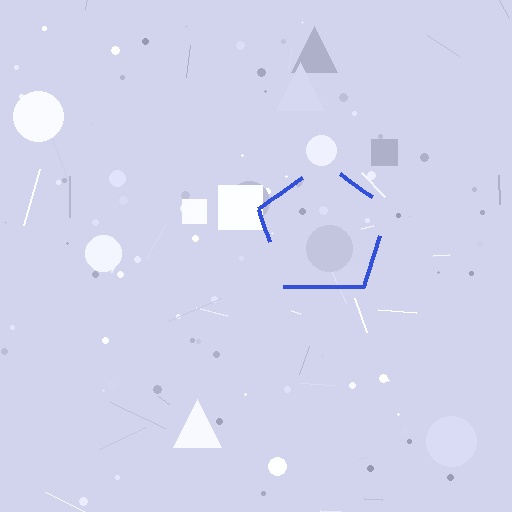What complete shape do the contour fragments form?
The contour fragments form a pentagon.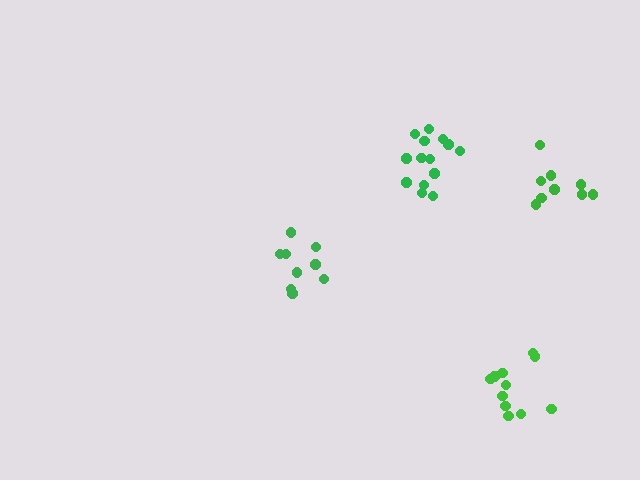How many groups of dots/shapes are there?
There are 4 groups.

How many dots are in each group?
Group 1: 11 dots, Group 2: 9 dots, Group 3: 9 dots, Group 4: 14 dots (43 total).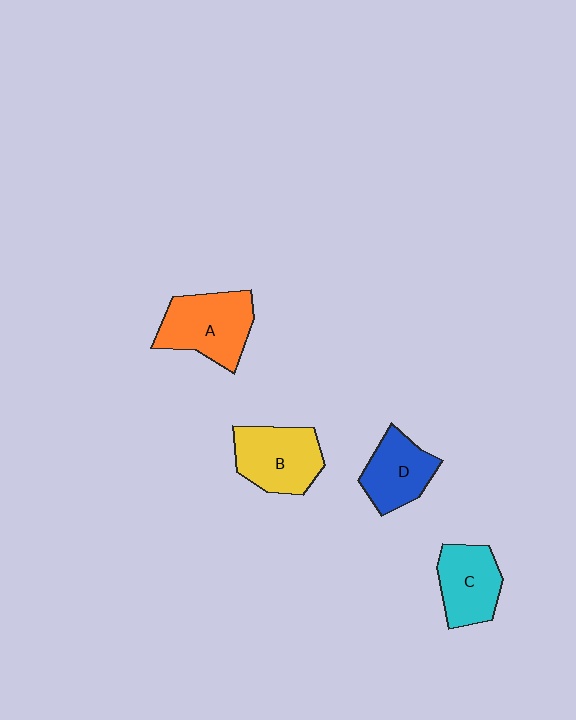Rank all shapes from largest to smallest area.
From largest to smallest: A (orange), B (yellow), C (cyan), D (blue).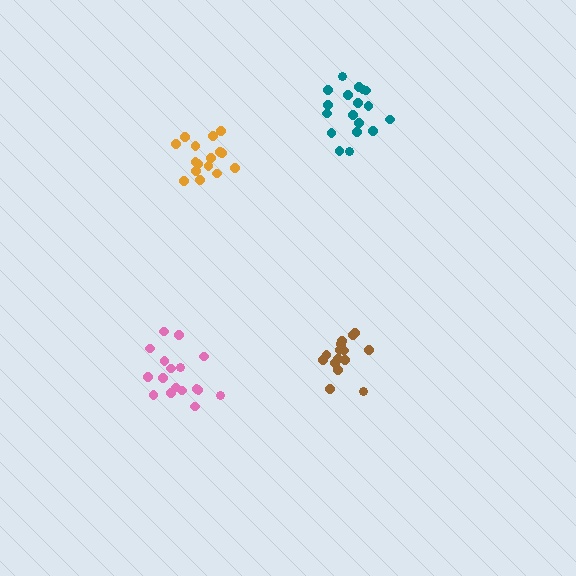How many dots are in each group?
Group 1: 15 dots, Group 2: 16 dots, Group 3: 18 dots, Group 4: 17 dots (66 total).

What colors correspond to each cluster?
The clusters are colored: brown, orange, teal, pink.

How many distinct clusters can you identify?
There are 4 distinct clusters.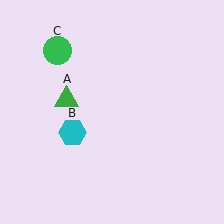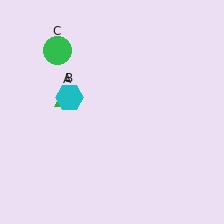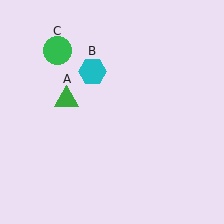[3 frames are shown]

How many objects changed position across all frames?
1 object changed position: cyan hexagon (object B).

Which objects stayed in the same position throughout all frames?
Green triangle (object A) and green circle (object C) remained stationary.